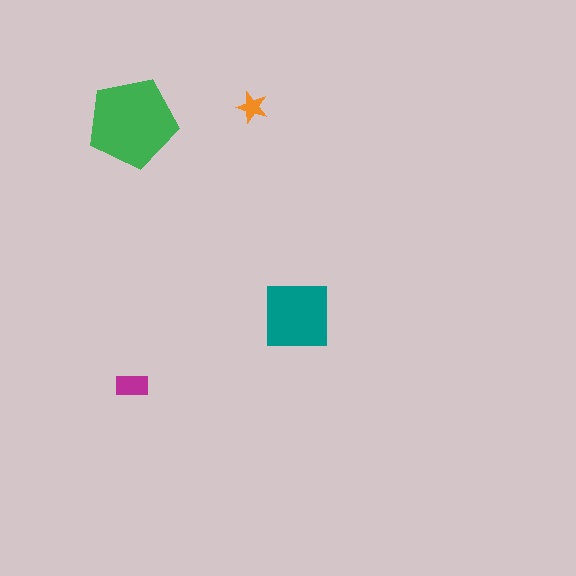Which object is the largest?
The green pentagon.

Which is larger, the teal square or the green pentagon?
The green pentagon.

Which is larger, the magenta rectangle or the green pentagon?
The green pentagon.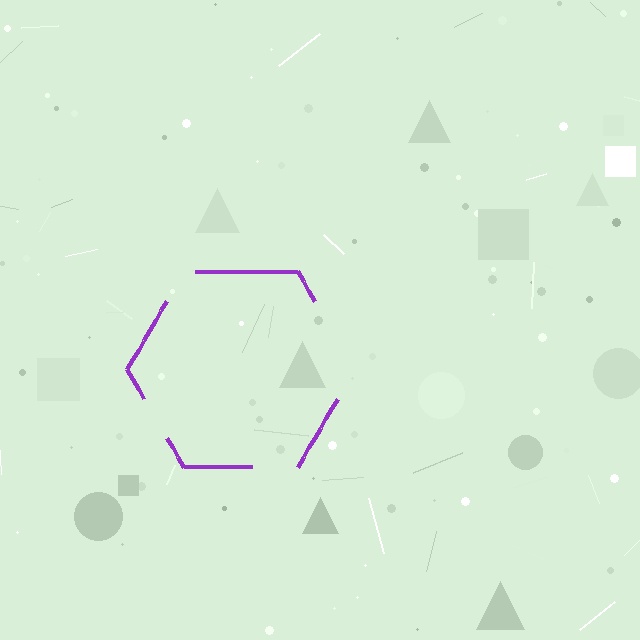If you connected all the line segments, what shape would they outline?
They would outline a hexagon.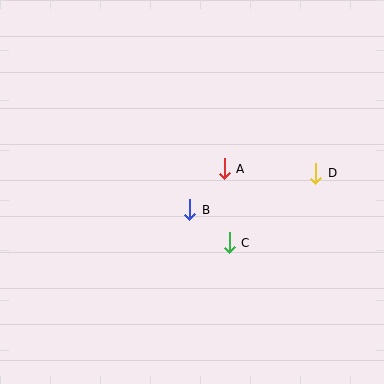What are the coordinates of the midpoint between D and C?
The midpoint between D and C is at (273, 208).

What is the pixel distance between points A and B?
The distance between A and B is 54 pixels.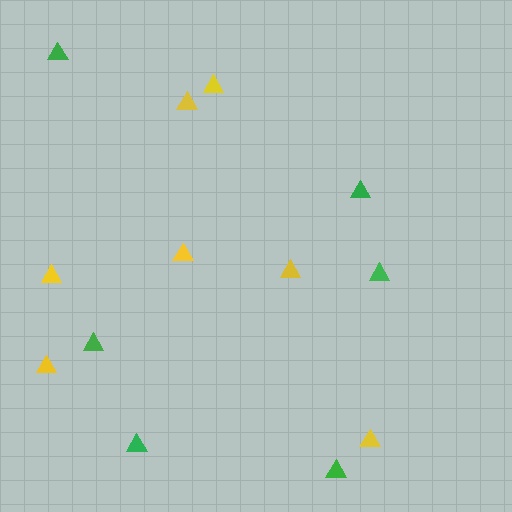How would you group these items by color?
There are 2 groups: one group of yellow triangles (7) and one group of green triangles (6).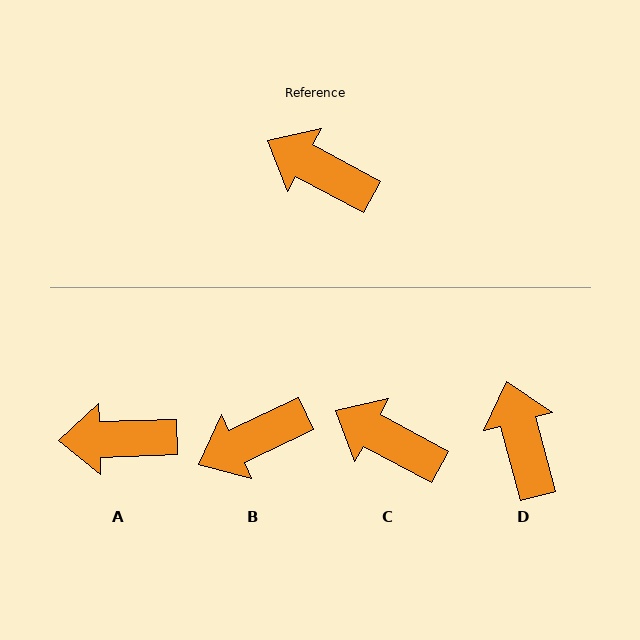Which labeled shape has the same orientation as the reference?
C.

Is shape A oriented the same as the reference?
No, it is off by about 30 degrees.